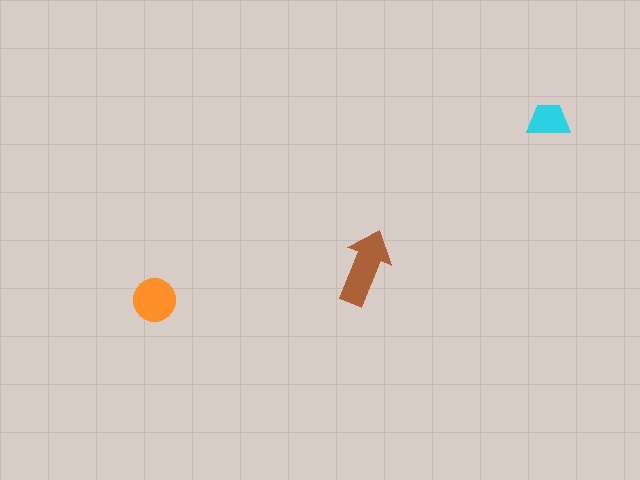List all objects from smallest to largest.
The cyan trapezoid, the orange circle, the brown arrow.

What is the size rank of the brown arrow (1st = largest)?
1st.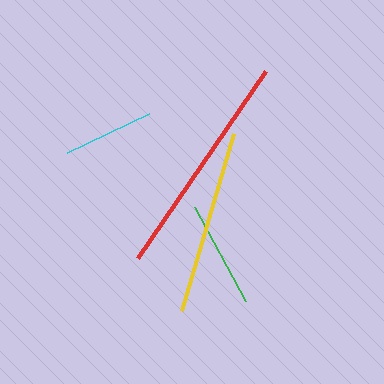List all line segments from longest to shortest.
From longest to shortest: red, yellow, green, cyan.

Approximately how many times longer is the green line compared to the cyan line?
The green line is approximately 1.2 times the length of the cyan line.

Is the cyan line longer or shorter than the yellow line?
The yellow line is longer than the cyan line.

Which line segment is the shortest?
The cyan line is the shortest at approximately 91 pixels.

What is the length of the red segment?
The red segment is approximately 227 pixels long.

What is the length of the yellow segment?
The yellow segment is approximately 184 pixels long.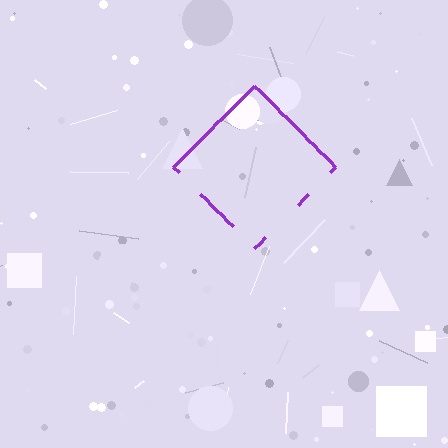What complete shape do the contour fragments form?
The contour fragments form a diamond.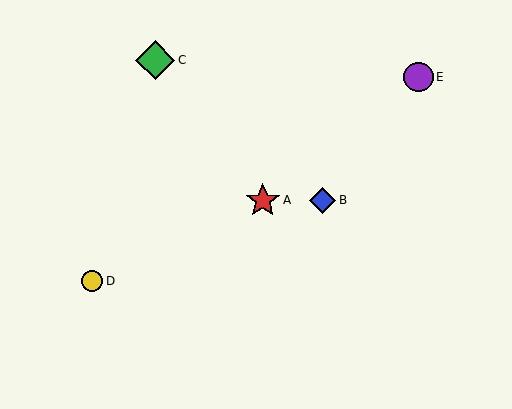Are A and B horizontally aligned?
Yes, both are at y≈200.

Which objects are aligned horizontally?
Objects A, B are aligned horizontally.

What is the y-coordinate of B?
Object B is at y≈200.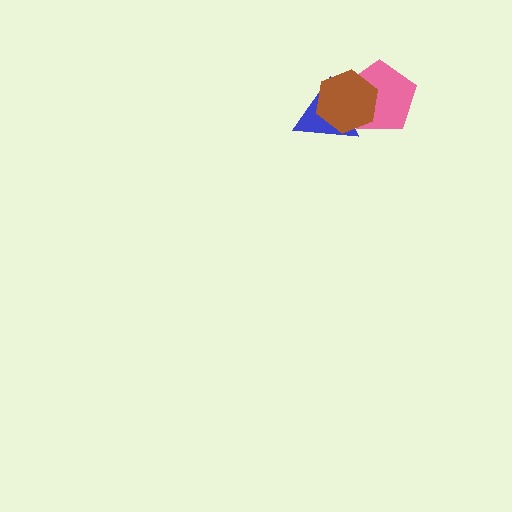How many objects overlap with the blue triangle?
2 objects overlap with the blue triangle.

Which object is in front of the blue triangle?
The brown hexagon is in front of the blue triangle.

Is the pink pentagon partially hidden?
Yes, it is partially covered by another shape.